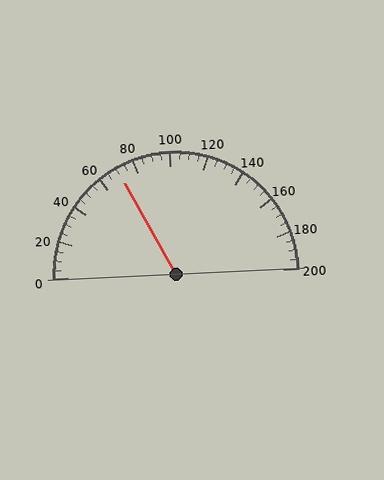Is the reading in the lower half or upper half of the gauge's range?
The reading is in the lower half of the range (0 to 200).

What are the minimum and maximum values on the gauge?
The gauge ranges from 0 to 200.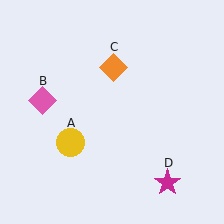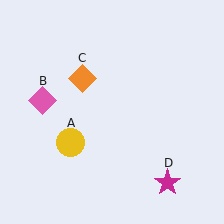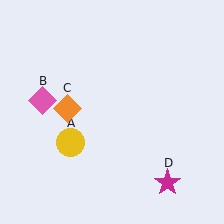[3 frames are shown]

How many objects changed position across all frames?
1 object changed position: orange diamond (object C).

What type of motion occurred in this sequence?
The orange diamond (object C) rotated counterclockwise around the center of the scene.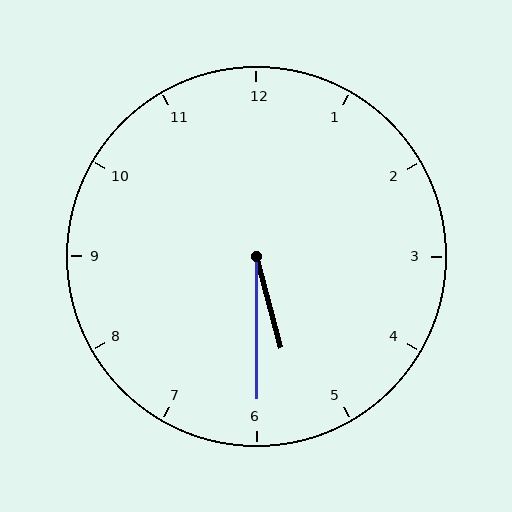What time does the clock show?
5:30.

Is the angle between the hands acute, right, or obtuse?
It is acute.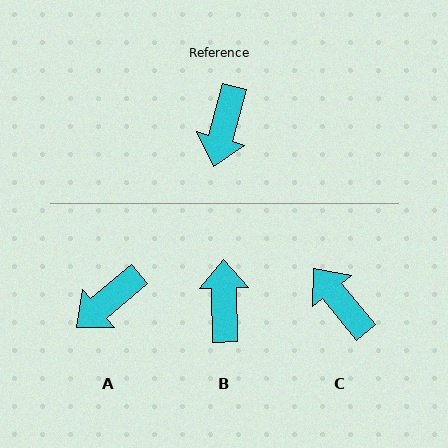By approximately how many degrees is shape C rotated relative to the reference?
Approximately 125 degrees clockwise.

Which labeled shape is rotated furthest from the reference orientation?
B, about 164 degrees away.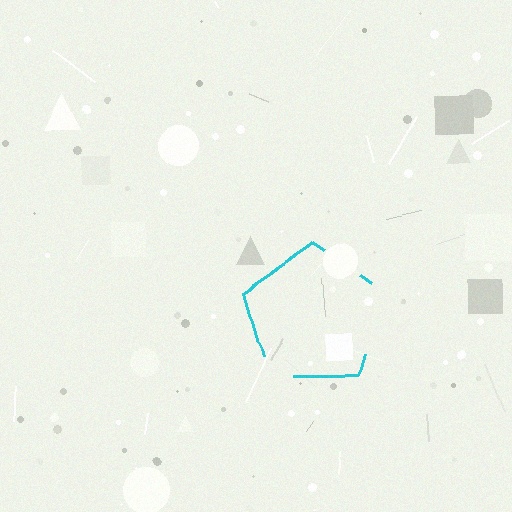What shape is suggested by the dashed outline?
The dashed outline suggests a pentagon.